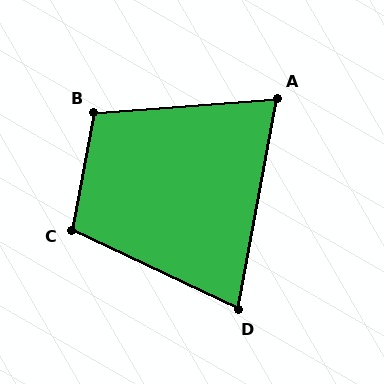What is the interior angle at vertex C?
Approximately 105 degrees (obtuse).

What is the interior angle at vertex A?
Approximately 75 degrees (acute).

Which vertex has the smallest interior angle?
D, at approximately 75 degrees.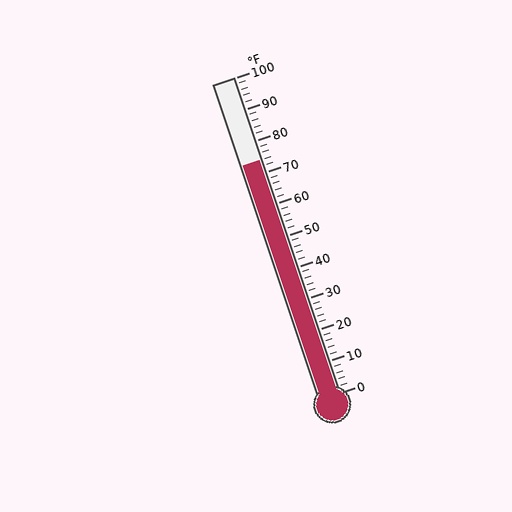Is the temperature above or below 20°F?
The temperature is above 20°F.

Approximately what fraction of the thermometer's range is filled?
The thermometer is filled to approximately 75% of its range.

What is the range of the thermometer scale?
The thermometer scale ranges from 0°F to 100°F.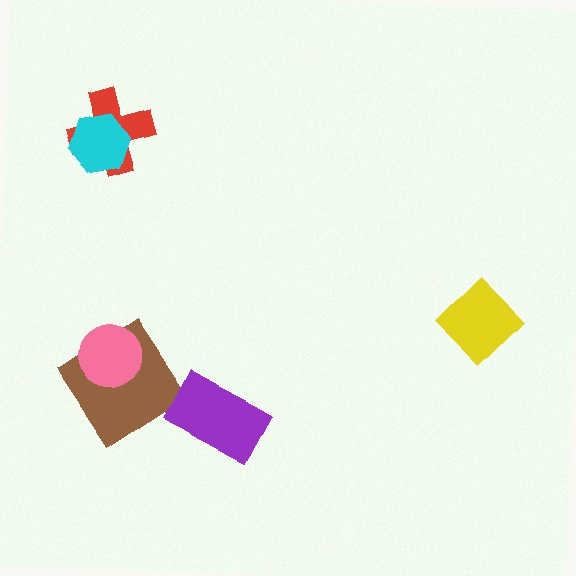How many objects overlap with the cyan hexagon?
1 object overlaps with the cyan hexagon.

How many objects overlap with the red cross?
1 object overlaps with the red cross.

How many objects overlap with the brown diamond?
1 object overlaps with the brown diamond.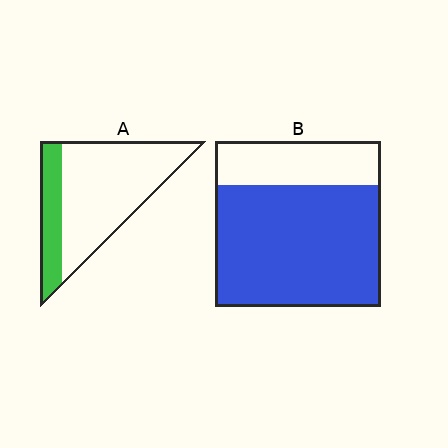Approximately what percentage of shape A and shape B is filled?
A is approximately 25% and B is approximately 75%.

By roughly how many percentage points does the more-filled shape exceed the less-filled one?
By roughly 50 percentage points (B over A).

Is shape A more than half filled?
No.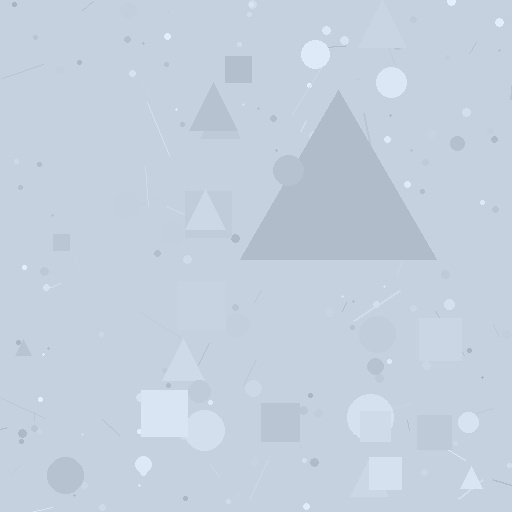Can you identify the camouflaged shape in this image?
The camouflaged shape is a triangle.